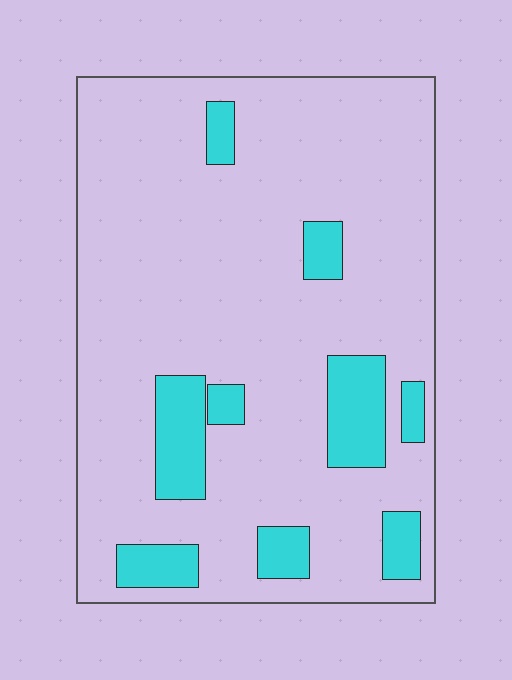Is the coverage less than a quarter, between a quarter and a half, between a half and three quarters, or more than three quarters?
Less than a quarter.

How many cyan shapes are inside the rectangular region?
9.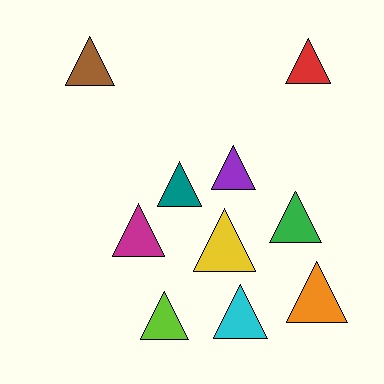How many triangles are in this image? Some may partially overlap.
There are 10 triangles.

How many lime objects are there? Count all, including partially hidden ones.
There is 1 lime object.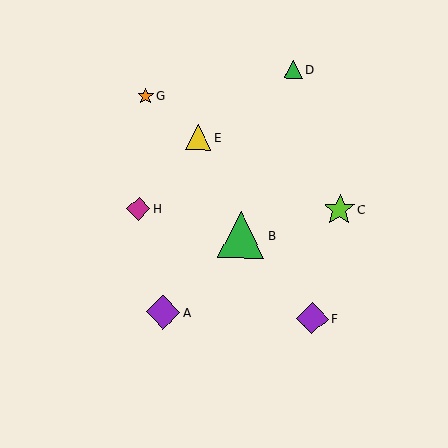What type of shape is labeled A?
Shape A is a purple diamond.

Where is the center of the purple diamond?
The center of the purple diamond is at (163, 312).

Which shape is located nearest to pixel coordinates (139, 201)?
The magenta diamond (labeled H) at (138, 209) is nearest to that location.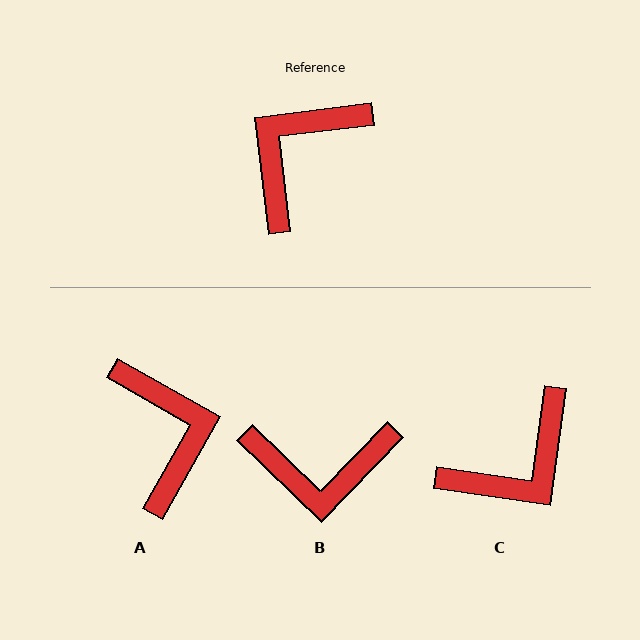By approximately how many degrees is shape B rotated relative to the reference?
Approximately 129 degrees counter-clockwise.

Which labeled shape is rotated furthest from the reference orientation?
C, about 165 degrees away.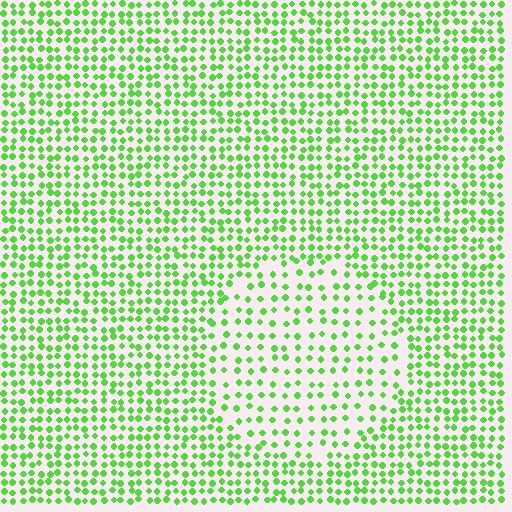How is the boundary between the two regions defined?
The boundary is defined by a change in element density (approximately 1.8x ratio). All elements are the same color, size, and shape.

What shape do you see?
I see a circle.